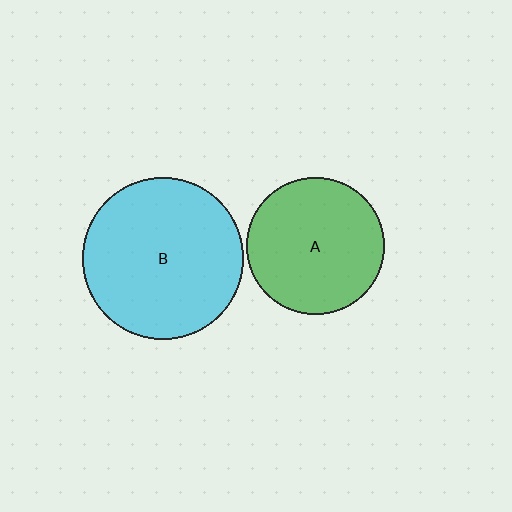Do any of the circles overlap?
No, none of the circles overlap.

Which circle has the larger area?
Circle B (cyan).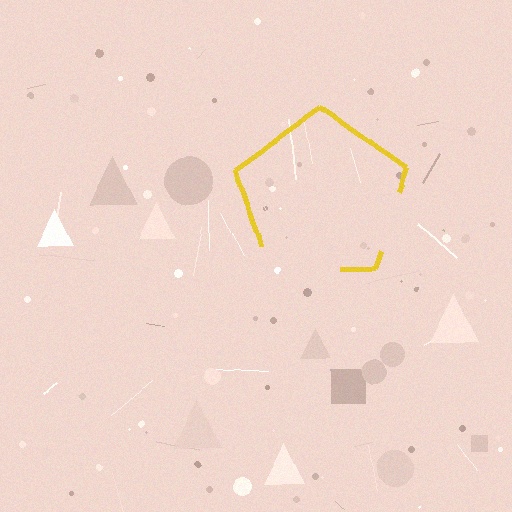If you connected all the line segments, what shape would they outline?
They would outline a pentagon.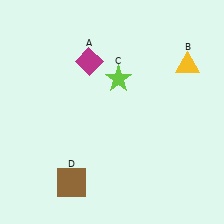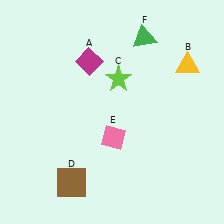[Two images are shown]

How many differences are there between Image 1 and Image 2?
There are 2 differences between the two images.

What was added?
A pink diamond (E), a green triangle (F) were added in Image 2.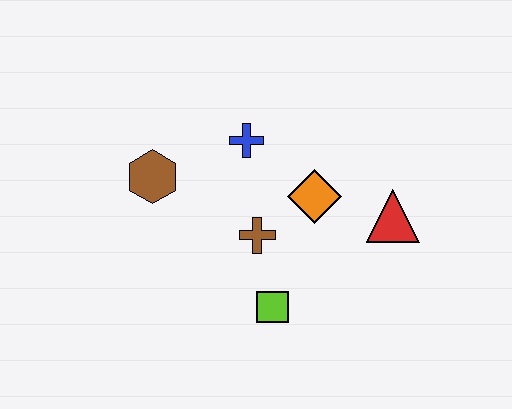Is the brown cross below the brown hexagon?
Yes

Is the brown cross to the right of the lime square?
No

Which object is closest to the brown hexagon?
The blue cross is closest to the brown hexagon.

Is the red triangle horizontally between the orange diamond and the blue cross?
No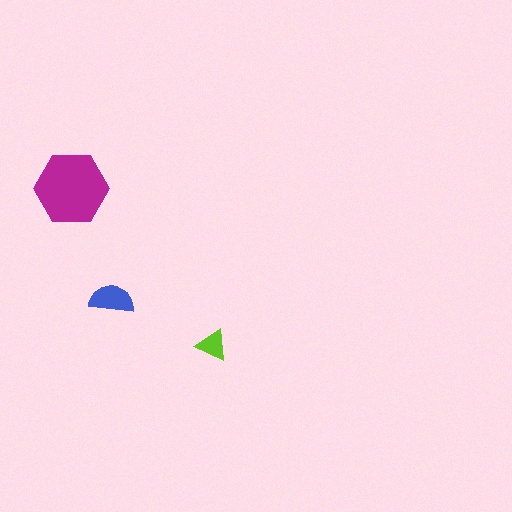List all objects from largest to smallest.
The magenta hexagon, the blue semicircle, the lime triangle.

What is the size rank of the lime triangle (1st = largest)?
3rd.